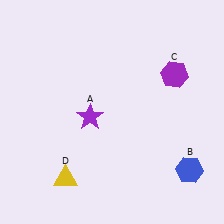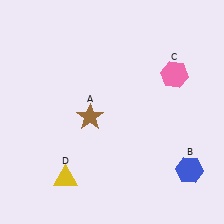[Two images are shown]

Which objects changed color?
A changed from purple to brown. C changed from purple to pink.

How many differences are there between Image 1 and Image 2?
There are 2 differences between the two images.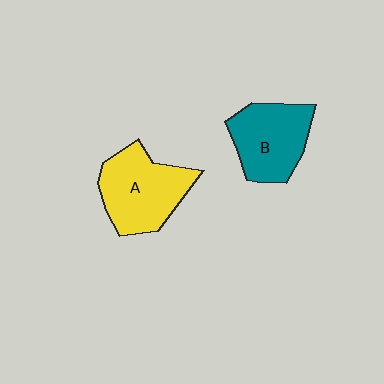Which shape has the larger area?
Shape A (yellow).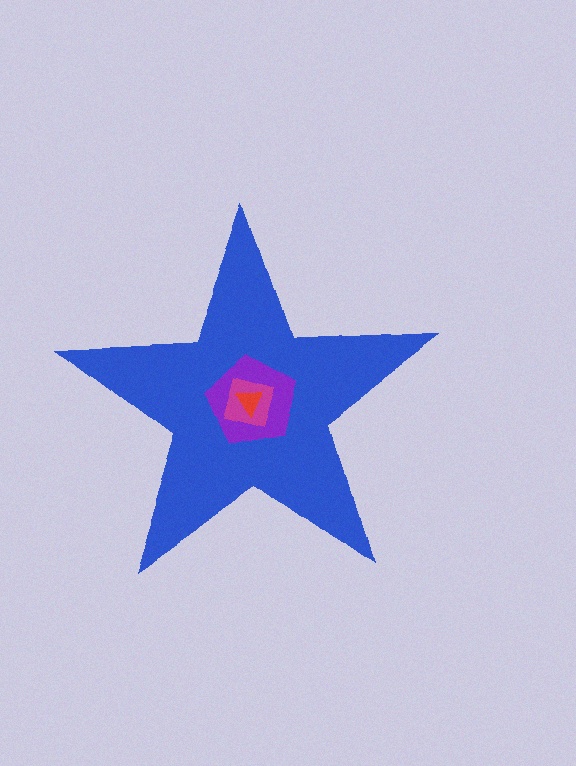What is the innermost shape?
The red triangle.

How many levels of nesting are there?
4.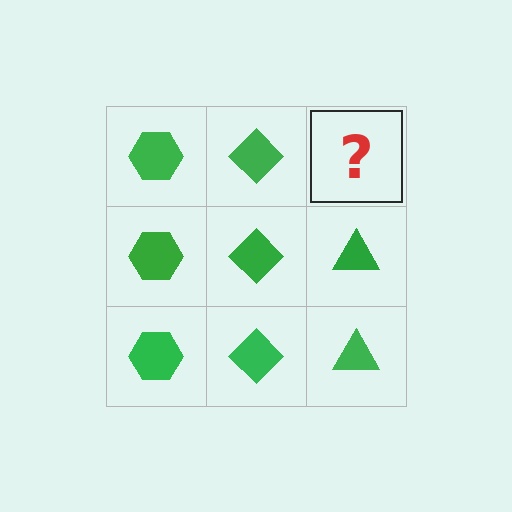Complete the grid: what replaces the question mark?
The question mark should be replaced with a green triangle.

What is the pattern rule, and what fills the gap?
The rule is that each column has a consistent shape. The gap should be filled with a green triangle.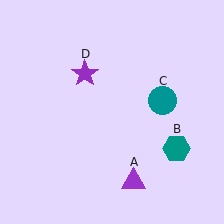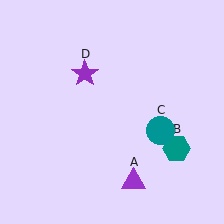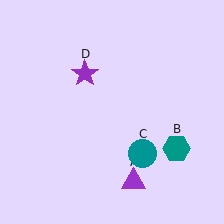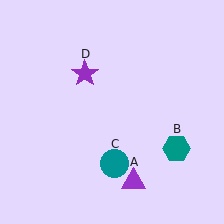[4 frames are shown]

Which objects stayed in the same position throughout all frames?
Purple triangle (object A) and teal hexagon (object B) and purple star (object D) remained stationary.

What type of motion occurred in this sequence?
The teal circle (object C) rotated clockwise around the center of the scene.